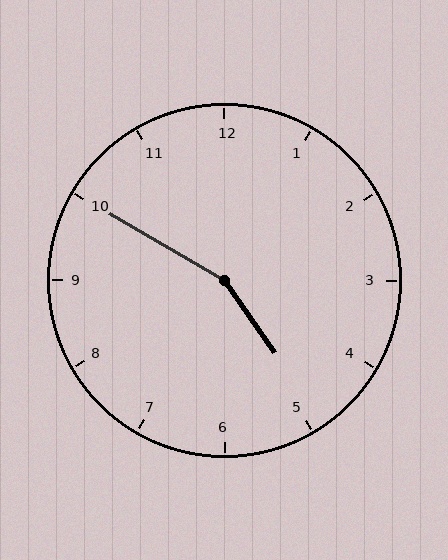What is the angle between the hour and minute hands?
Approximately 155 degrees.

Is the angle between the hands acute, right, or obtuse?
It is obtuse.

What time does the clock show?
4:50.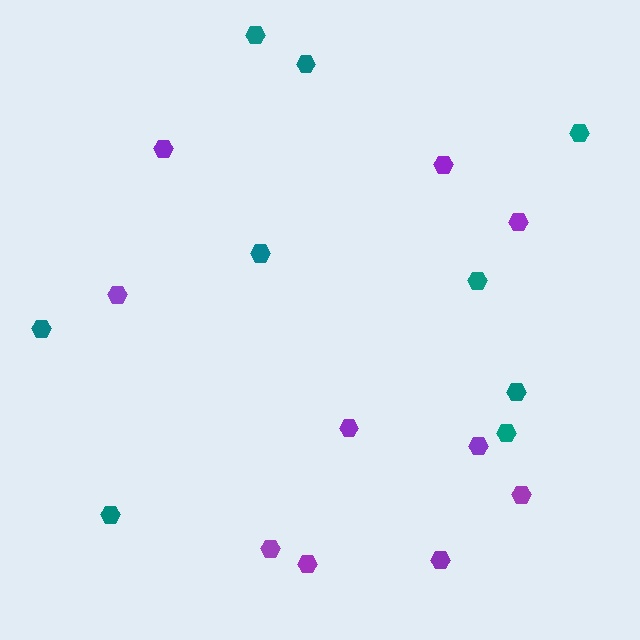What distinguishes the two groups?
There are 2 groups: one group of teal hexagons (9) and one group of purple hexagons (10).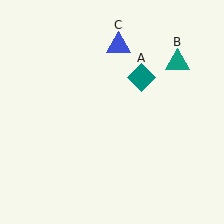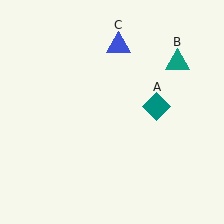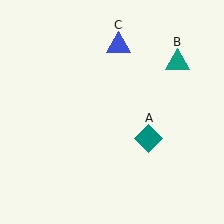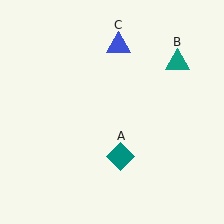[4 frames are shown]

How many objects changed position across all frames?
1 object changed position: teal diamond (object A).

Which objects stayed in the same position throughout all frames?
Teal triangle (object B) and blue triangle (object C) remained stationary.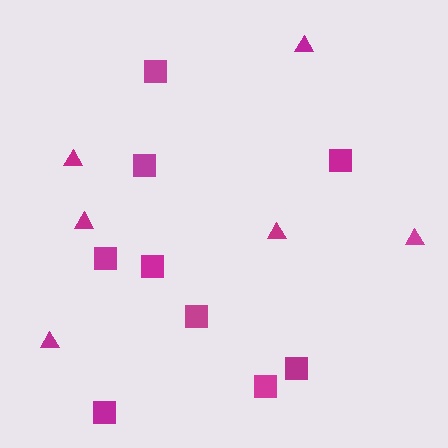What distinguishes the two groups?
There are 2 groups: one group of squares (9) and one group of triangles (6).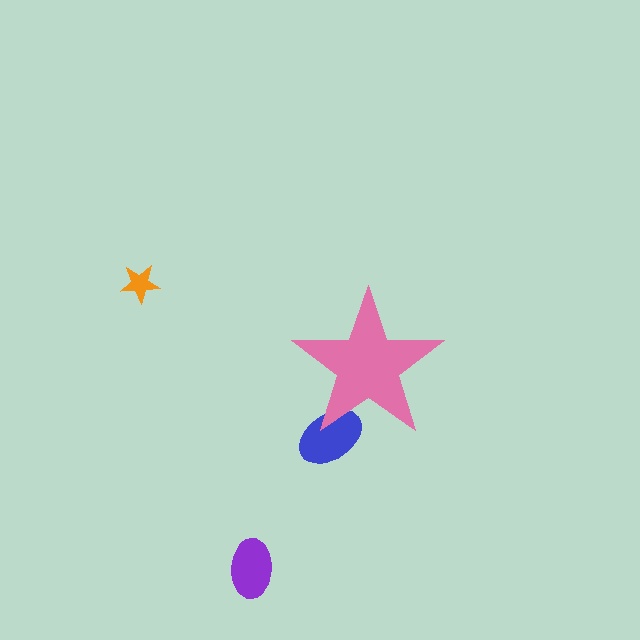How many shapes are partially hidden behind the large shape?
1 shape is partially hidden.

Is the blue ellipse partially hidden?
Yes, the blue ellipse is partially hidden behind the pink star.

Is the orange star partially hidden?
No, the orange star is fully visible.